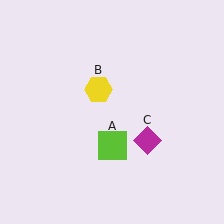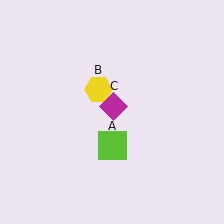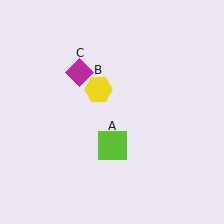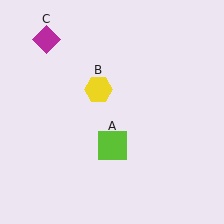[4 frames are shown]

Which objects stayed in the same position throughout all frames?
Lime square (object A) and yellow hexagon (object B) remained stationary.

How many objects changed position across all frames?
1 object changed position: magenta diamond (object C).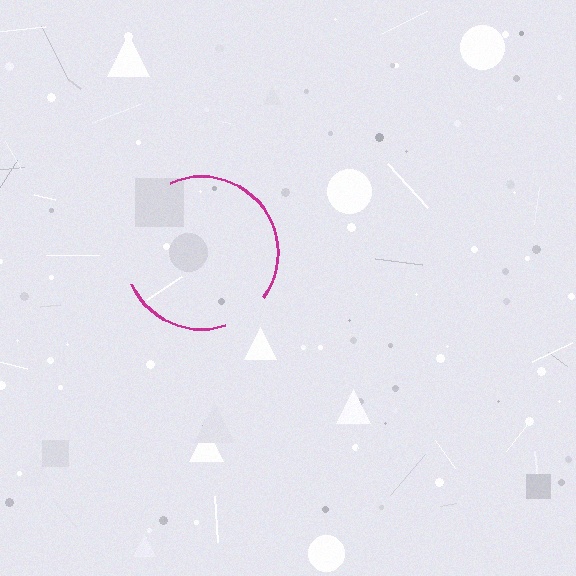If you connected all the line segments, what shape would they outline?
They would outline a circle.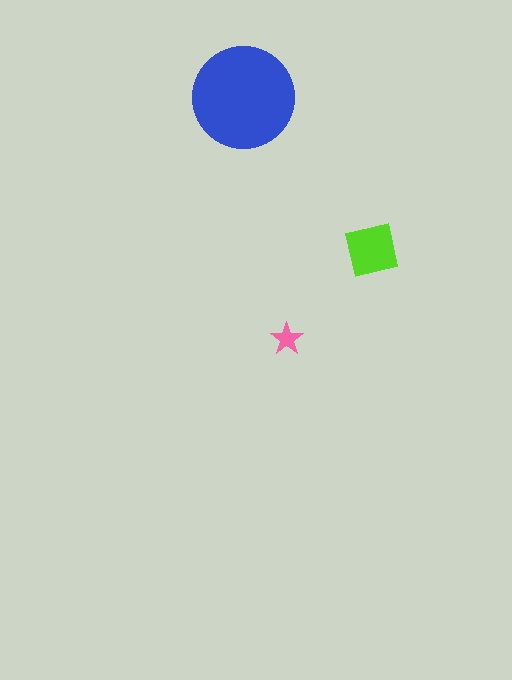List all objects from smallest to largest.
The pink star, the lime square, the blue circle.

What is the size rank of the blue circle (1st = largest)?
1st.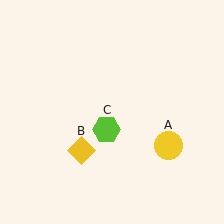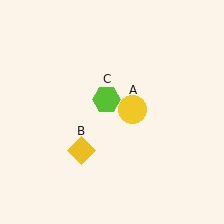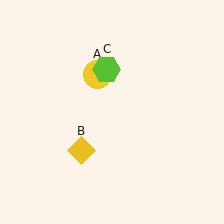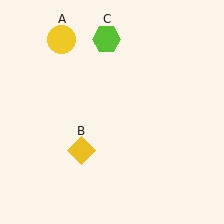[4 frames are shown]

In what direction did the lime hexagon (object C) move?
The lime hexagon (object C) moved up.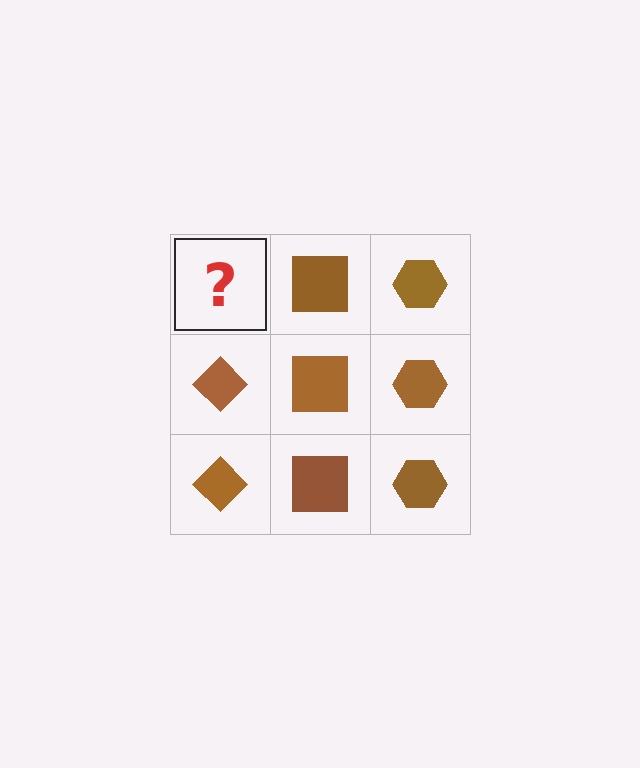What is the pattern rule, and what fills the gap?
The rule is that each column has a consistent shape. The gap should be filled with a brown diamond.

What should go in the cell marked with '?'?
The missing cell should contain a brown diamond.